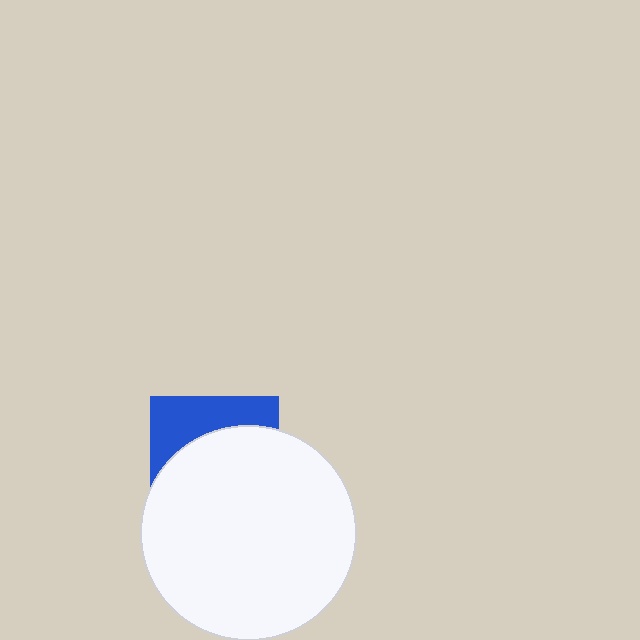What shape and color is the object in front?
The object in front is a white circle.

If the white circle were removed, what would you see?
You would see the complete blue square.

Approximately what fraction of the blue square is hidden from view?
Roughly 66% of the blue square is hidden behind the white circle.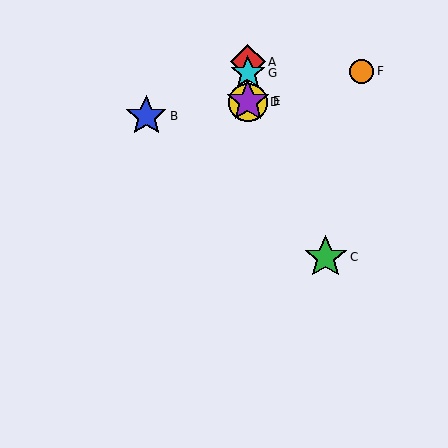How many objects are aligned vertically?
4 objects (A, D, E, G) are aligned vertically.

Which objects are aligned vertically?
Objects A, D, E, G are aligned vertically.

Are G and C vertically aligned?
No, G is at x≈248 and C is at x≈326.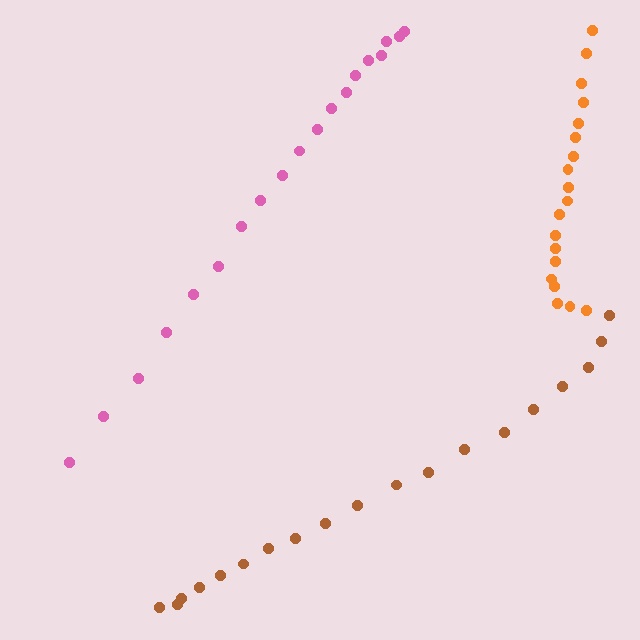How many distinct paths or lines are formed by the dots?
There are 3 distinct paths.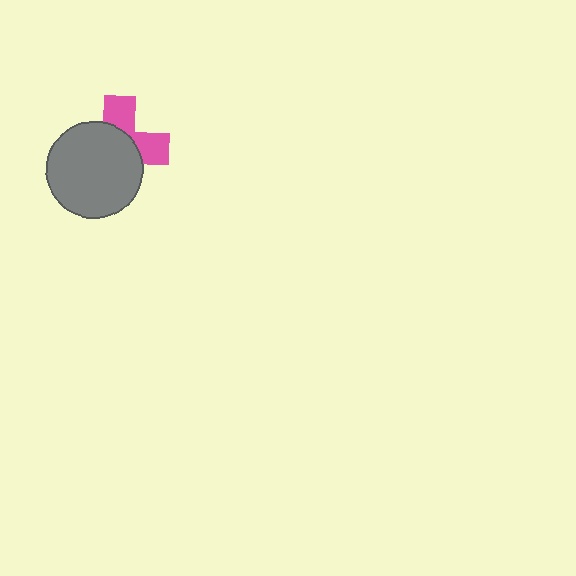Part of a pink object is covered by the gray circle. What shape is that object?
It is a cross.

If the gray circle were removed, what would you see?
You would see the complete pink cross.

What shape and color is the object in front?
The object in front is a gray circle.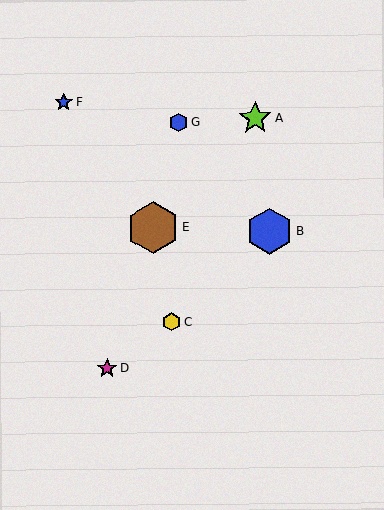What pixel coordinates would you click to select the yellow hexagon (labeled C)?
Click at (171, 322) to select the yellow hexagon C.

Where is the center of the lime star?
The center of the lime star is at (255, 118).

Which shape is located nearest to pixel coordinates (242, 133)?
The lime star (labeled A) at (255, 118) is nearest to that location.